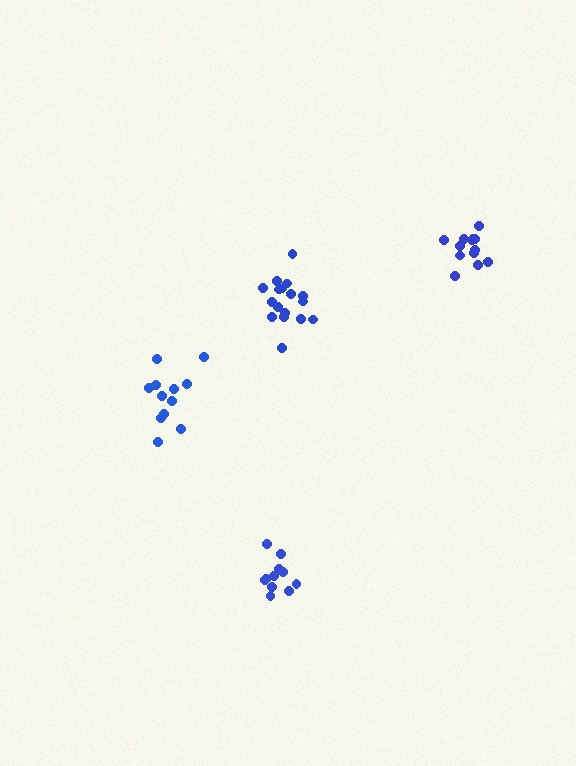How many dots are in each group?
Group 1: 13 dots, Group 2: 11 dots, Group 3: 17 dots, Group 4: 12 dots (53 total).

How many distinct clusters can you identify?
There are 4 distinct clusters.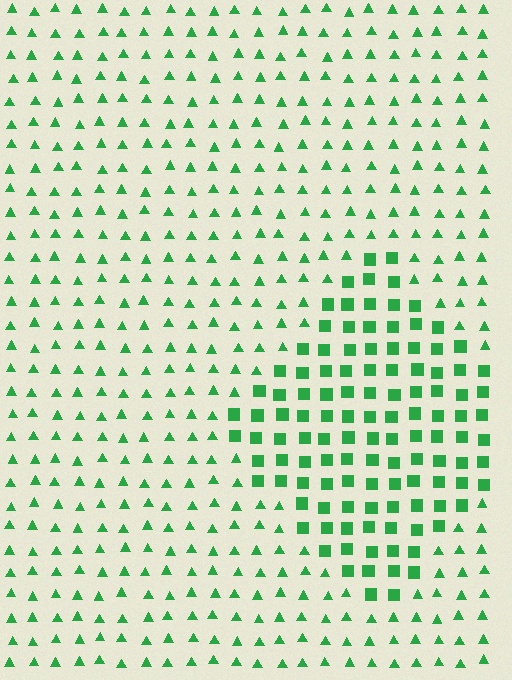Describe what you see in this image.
The image is filled with small green elements arranged in a uniform grid. A diamond-shaped region contains squares, while the surrounding area contains triangles. The boundary is defined purely by the change in element shape.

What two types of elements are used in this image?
The image uses squares inside the diamond region and triangles outside it.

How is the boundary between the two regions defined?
The boundary is defined by a change in element shape: squares inside vs. triangles outside. All elements share the same color and spacing.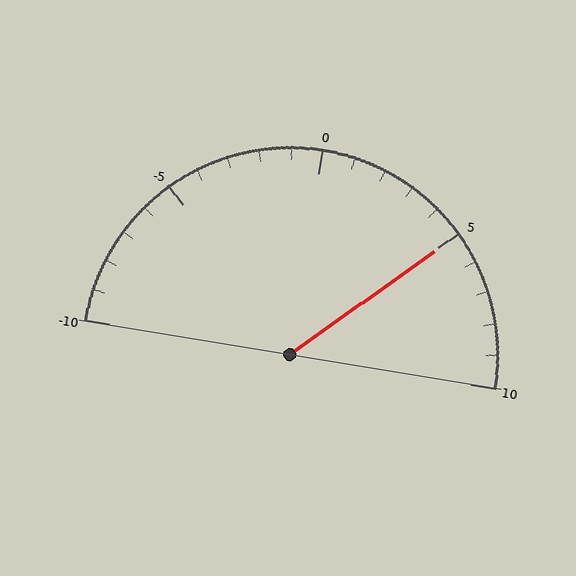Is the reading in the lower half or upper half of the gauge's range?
The reading is in the upper half of the range (-10 to 10).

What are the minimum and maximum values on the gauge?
The gauge ranges from -10 to 10.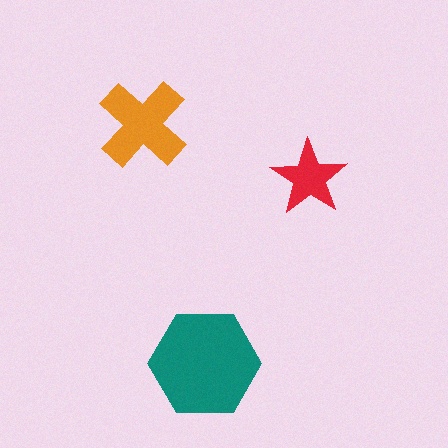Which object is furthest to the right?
The red star is rightmost.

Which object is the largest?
The teal hexagon.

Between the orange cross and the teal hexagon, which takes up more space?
The teal hexagon.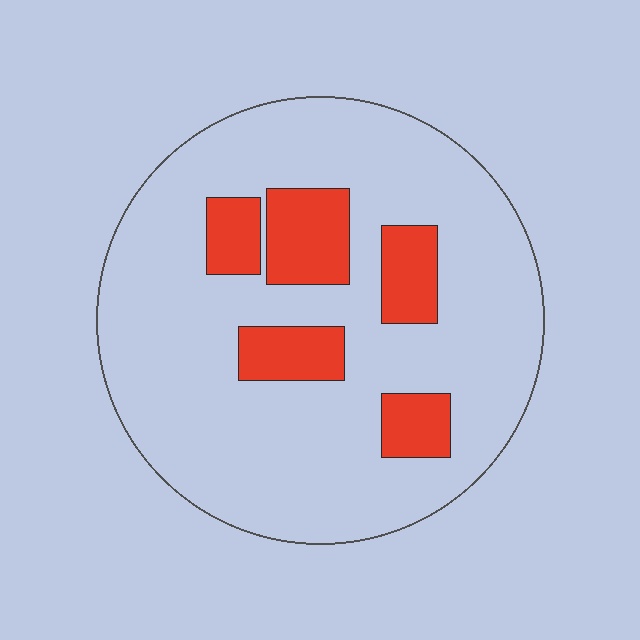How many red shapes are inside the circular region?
5.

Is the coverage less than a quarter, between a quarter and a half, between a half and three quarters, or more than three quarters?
Less than a quarter.